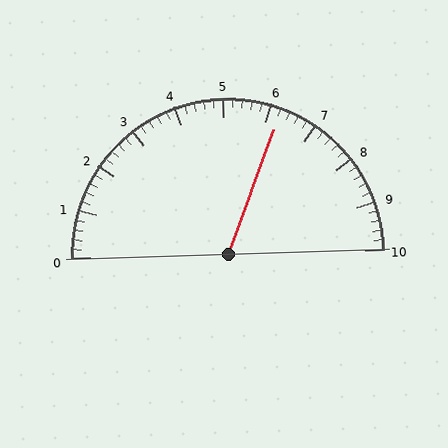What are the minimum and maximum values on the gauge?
The gauge ranges from 0 to 10.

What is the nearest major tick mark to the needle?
The nearest major tick mark is 6.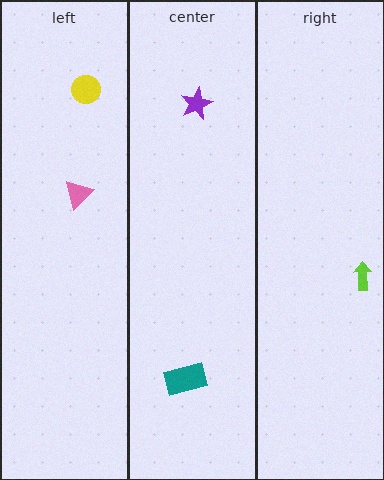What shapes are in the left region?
The yellow circle, the pink triangle.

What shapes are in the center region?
The teal rectangle, the purple star.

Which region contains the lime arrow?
The right region.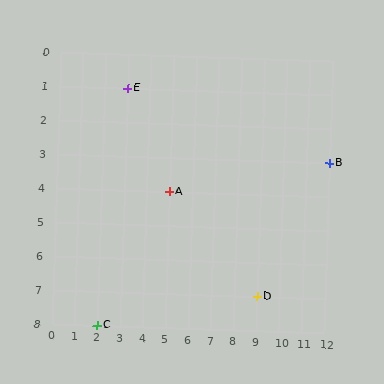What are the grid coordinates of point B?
Point B is at grid coordinates (12, 3).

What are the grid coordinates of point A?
Point A is at grid coordinates (5, 4).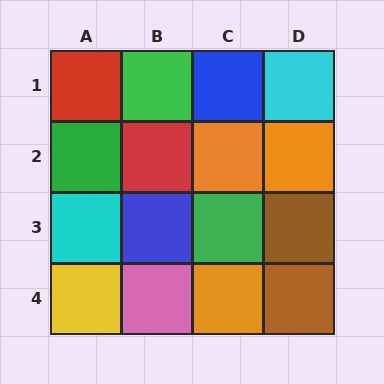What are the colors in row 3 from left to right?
Cyan, blue, green, brown.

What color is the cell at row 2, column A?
Green.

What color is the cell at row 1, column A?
Red.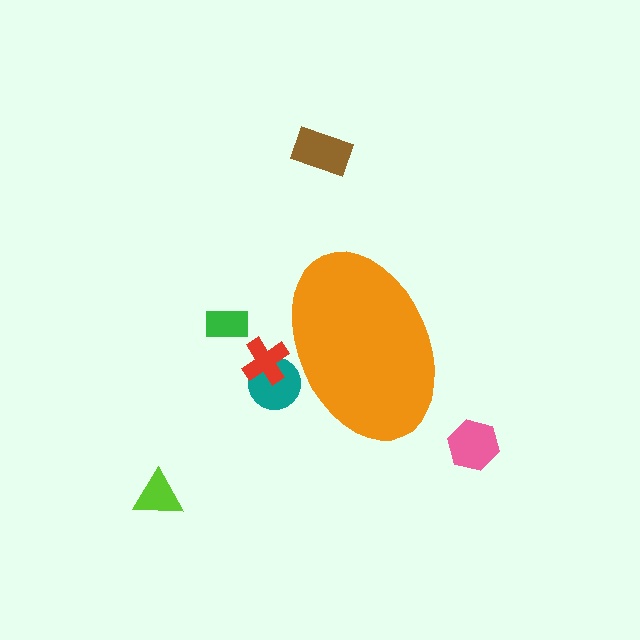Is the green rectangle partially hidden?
No, the green rectangle is fully visible.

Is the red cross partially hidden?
Yes, the red cross is partially hidden behind the orange ellipse.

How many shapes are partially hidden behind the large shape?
2 shapes are partially hidden.